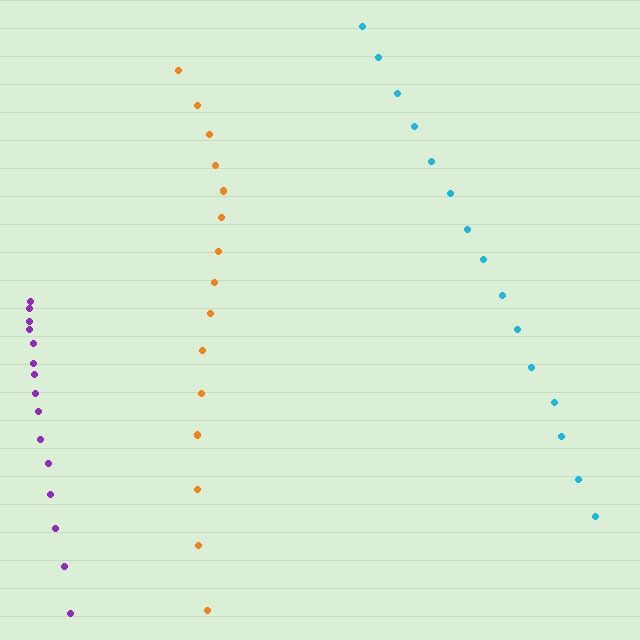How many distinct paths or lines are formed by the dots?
There are 3 distinct paths.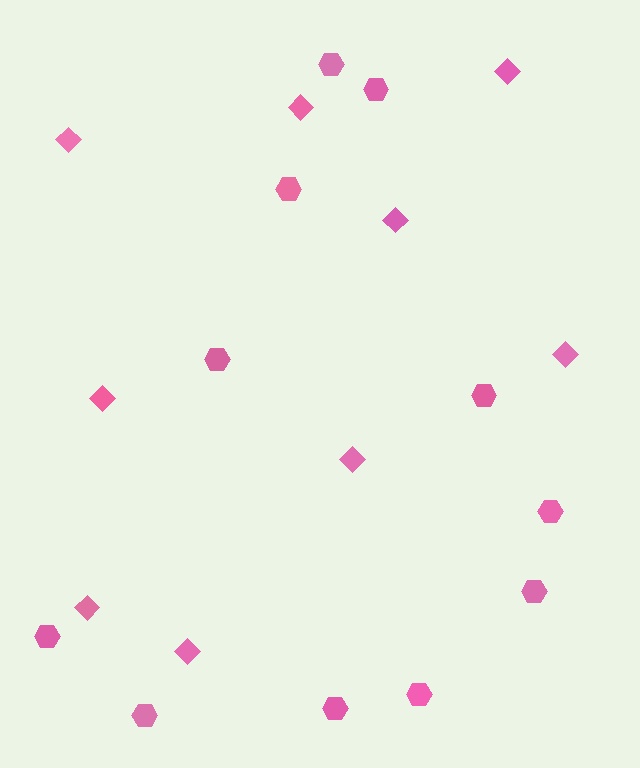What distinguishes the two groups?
There are 2 groups: one group of diamonds (9) and one group of hexagons (11).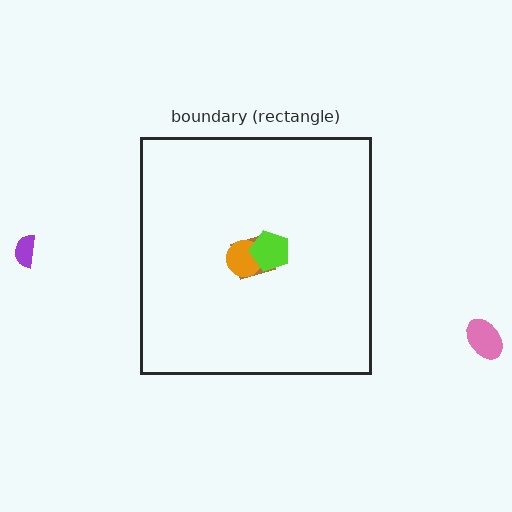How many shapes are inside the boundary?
3 inside, 2 outside.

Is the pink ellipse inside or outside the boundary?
Outside.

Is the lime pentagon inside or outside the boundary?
Inside.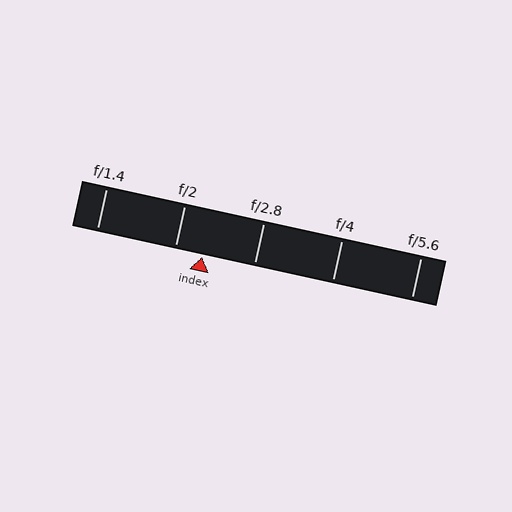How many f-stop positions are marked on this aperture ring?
There are 5 f-stop positions marked.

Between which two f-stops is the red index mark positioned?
The index mark is between f/2 and f/2.8.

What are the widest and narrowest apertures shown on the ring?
The widest aperture shown is f/1.4 and the narrowest is f/5.6.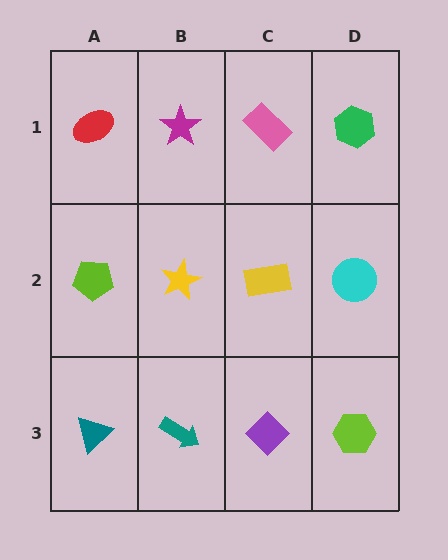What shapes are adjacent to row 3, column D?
A cyan circle (row 2, column D), a purple diamond (row 3, column C).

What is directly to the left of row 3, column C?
A teal arrow.